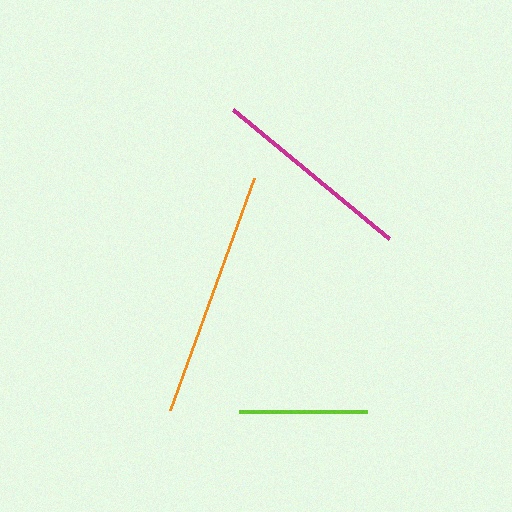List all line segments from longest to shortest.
From longest to shortest: orange, magenta, lime.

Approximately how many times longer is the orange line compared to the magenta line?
The orange line is approximately 1.2 times the length of the magenta line.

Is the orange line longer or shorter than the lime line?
The orange line is longer than the lime line.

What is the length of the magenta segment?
The magenta segment is approximately 202 pixels long.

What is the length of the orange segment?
The orange segment is approximately 247 pixels long.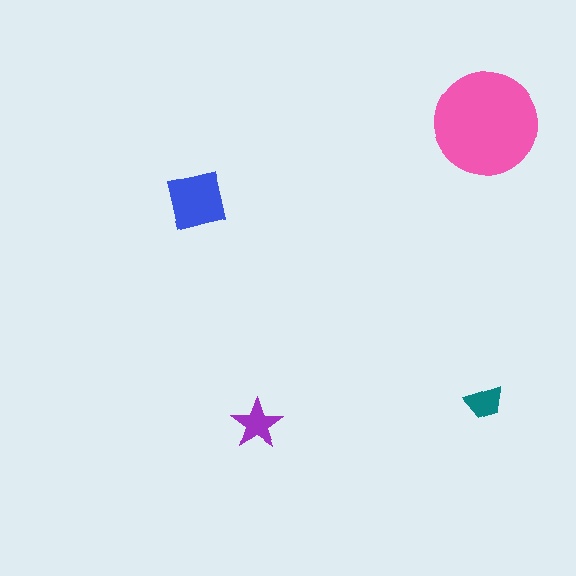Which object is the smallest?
The teal trapezoid.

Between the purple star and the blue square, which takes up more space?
The blue square.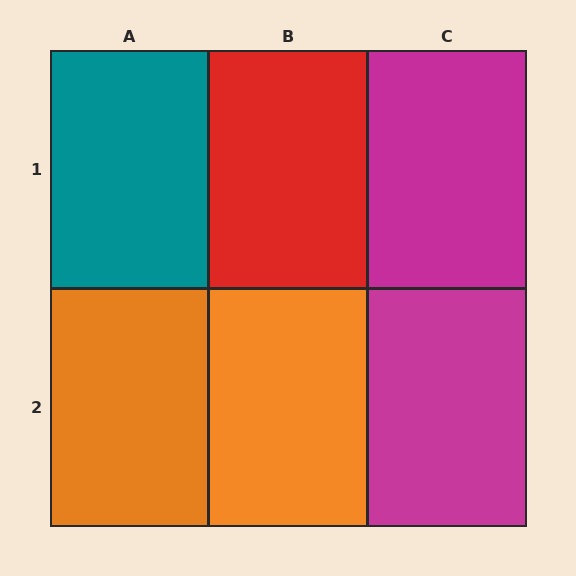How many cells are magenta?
2 cells are magenta.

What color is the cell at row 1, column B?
Red.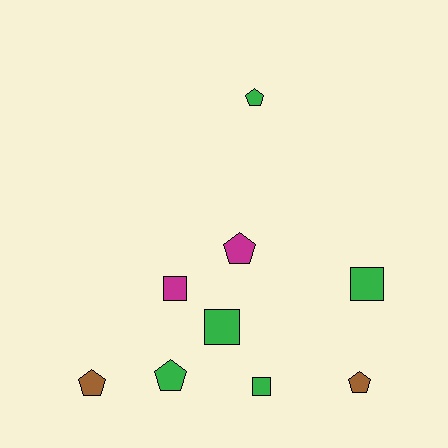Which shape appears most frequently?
Pentagon, with 5 objects.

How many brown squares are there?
There are no brown squares.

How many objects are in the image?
There are 9 objects.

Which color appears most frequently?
Green, with 5 objects.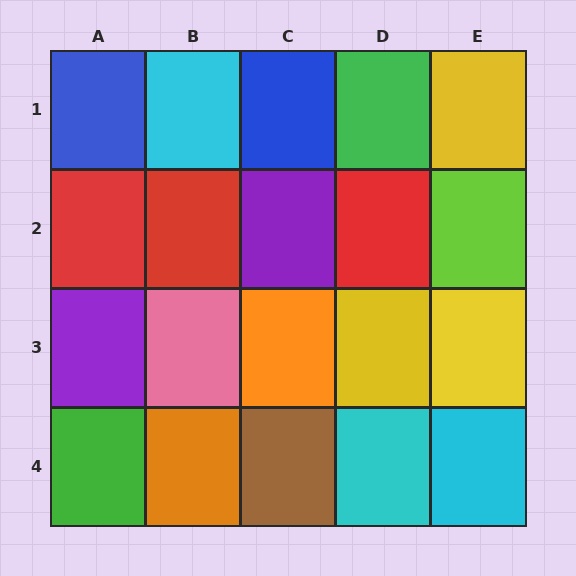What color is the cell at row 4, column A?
Green.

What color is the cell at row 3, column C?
Orange.